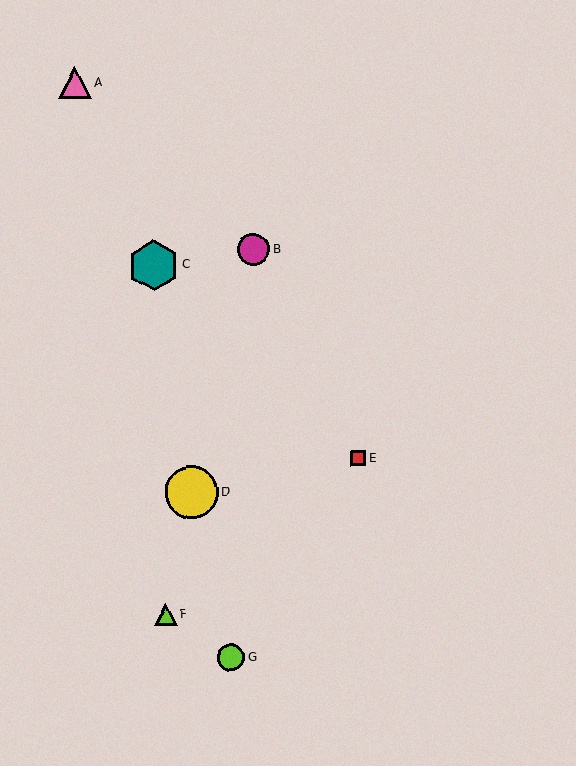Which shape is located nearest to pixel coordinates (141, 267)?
The teal hexagon (labeled C) at (153, 265) is nearest to that location.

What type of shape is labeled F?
Shape F is a lime triangle.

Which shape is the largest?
The yellow circle (labeled D) is the largest.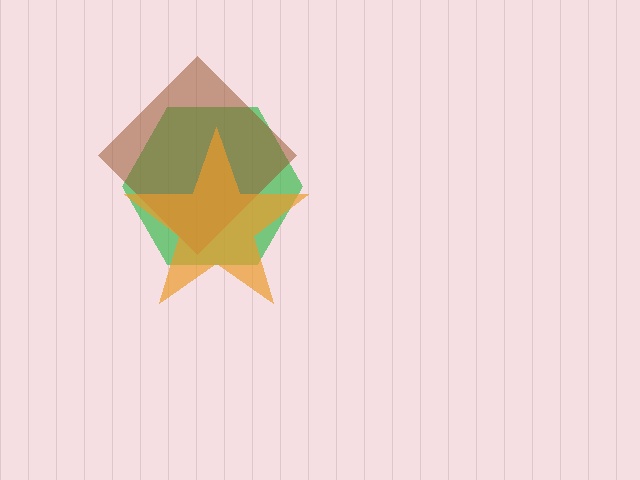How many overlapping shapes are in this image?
There are 3 overlapping shapes in the image.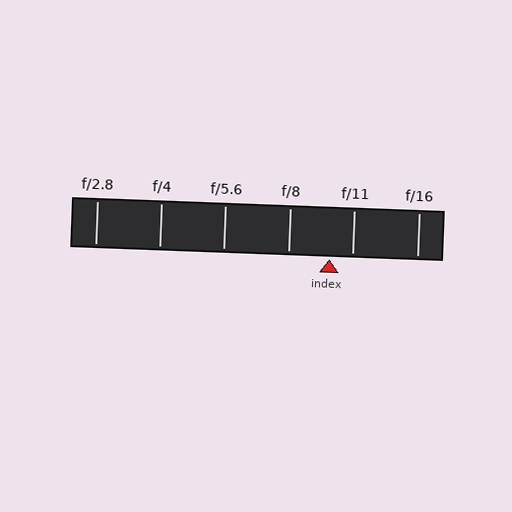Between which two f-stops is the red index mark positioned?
The index mark is between f/8 and f/11.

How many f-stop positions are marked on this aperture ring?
There are 6 f-stop positions marked.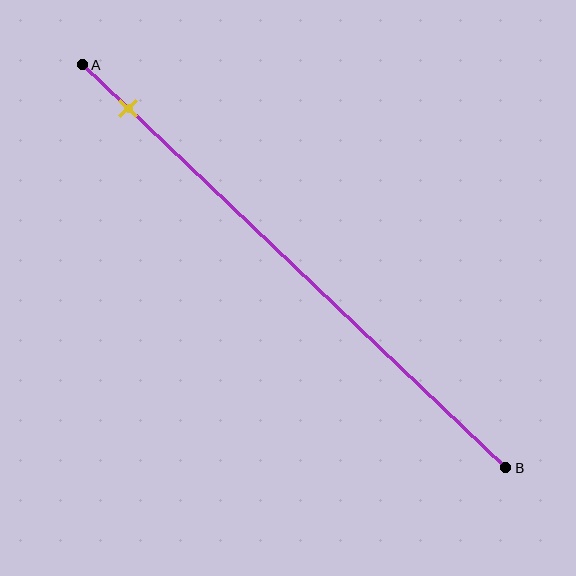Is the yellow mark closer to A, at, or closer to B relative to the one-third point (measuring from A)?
The yellow mark is closer to point A than the one-third point of segment AB.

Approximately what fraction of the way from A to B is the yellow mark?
The yellow mark is approximately 10% of the way from A to B.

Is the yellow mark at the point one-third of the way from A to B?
No, the mark is at about 10% from A, not at the 33% one-third point.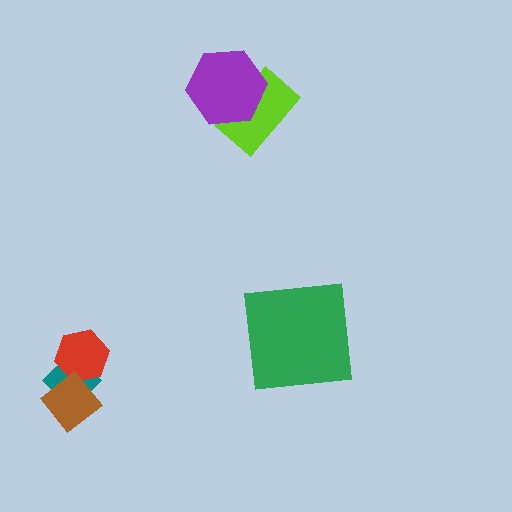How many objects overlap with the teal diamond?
2 objects overlap with the teal diamond.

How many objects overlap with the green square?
0 objects overlap with the green square.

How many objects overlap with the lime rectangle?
1 object overlaps with the lime rectangle.